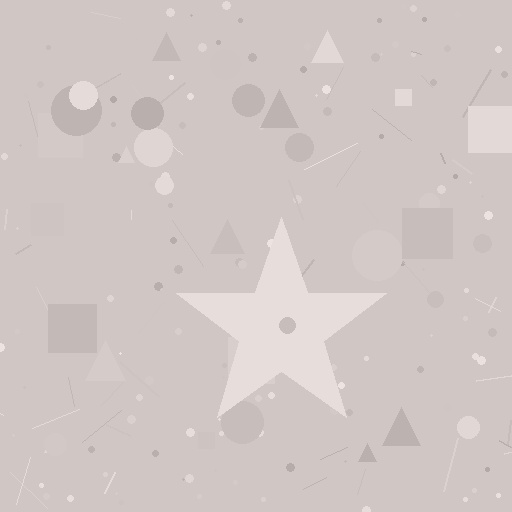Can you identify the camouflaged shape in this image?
The camouflaged shape is a star.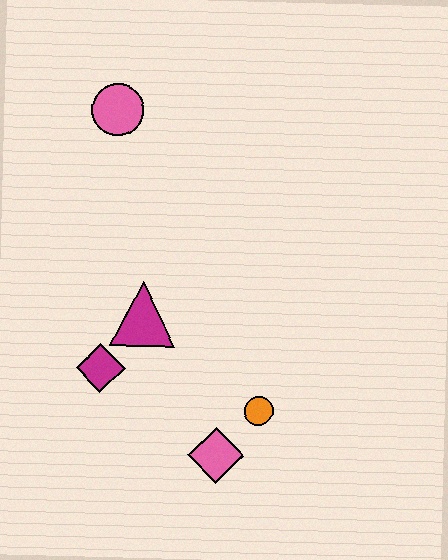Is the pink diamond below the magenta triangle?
Yes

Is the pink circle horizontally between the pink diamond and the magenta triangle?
No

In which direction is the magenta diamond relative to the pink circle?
The magenta diamond is below the pink circle.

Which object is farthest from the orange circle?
The pink circle is farthest from the orange circle.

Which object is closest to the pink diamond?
The orange circle is closest to the pink diamond.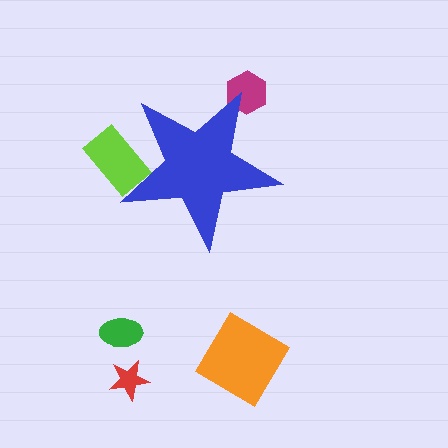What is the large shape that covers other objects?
A blue star.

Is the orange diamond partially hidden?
No, the orange diamond is fully visible.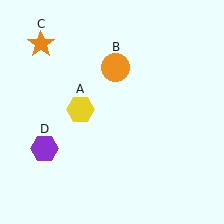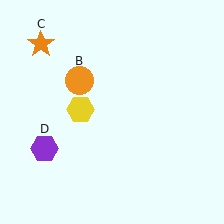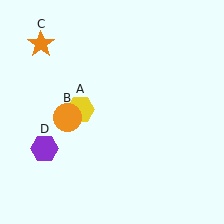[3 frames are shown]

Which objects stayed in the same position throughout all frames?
Yellow hexagon (object A) and orange star (object C) and purple hexagon (object D) remained stationary.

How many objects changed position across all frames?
1 object changed position: orange circle (object B).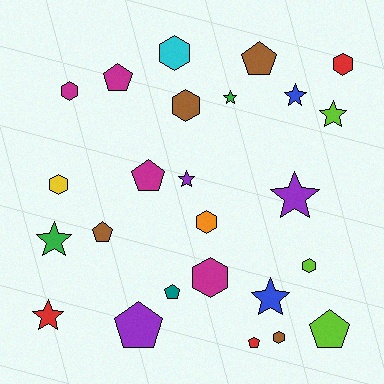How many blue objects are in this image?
There are 2 blue objects.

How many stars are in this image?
There are 8 stars.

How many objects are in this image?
There are 25 objects.